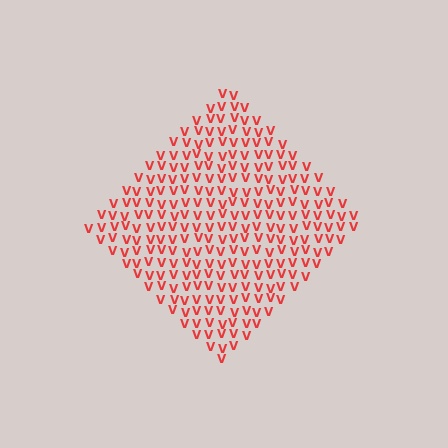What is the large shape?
The large shape is a diamond.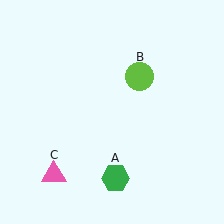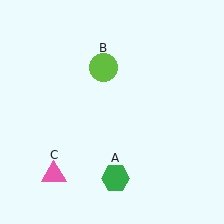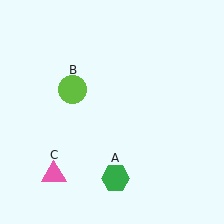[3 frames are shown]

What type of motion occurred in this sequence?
The lime circle (object B) rotated counterclockwise around the center of the scene.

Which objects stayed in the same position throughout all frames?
Green hexagon (object A) and pink triangle (object C) remained stationary.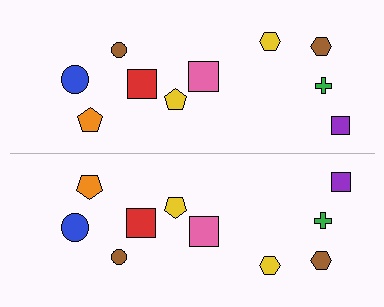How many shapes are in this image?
There are 20 shapes in this image.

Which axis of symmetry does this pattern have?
The pattern has a horizontal axis of symmetry running through the center of the image.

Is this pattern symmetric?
Yes, this pattern has bilateral (reflection) symmetry.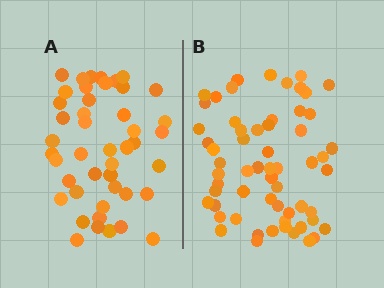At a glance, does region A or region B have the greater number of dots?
Region B (the right region) has more dots.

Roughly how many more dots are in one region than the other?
Region B has approximately 15 more dots than region A.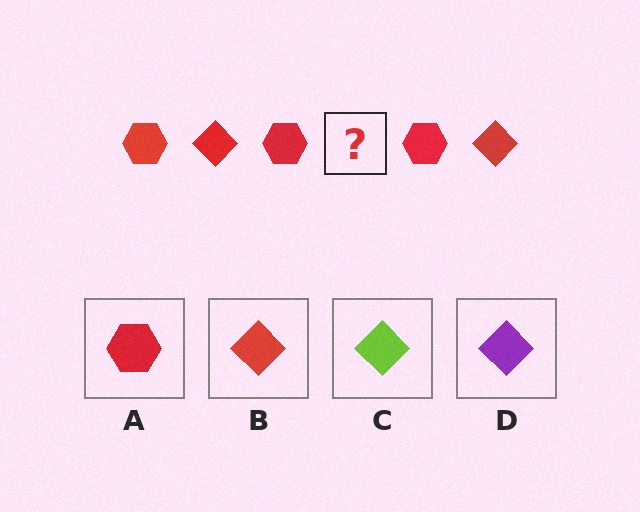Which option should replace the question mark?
Option B.